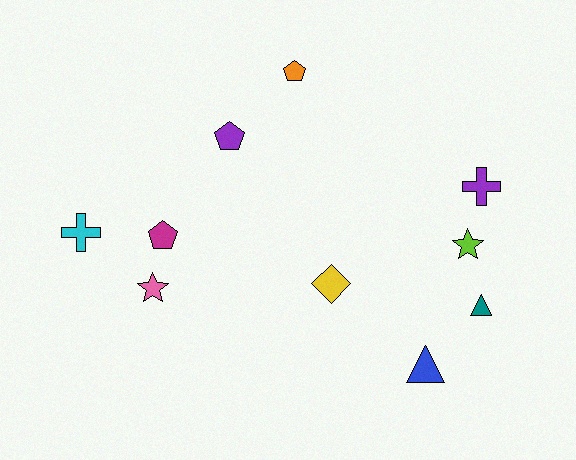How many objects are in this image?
There are 10 objects.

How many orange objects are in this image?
There is 1 orange object.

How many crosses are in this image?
There are 2 crosses.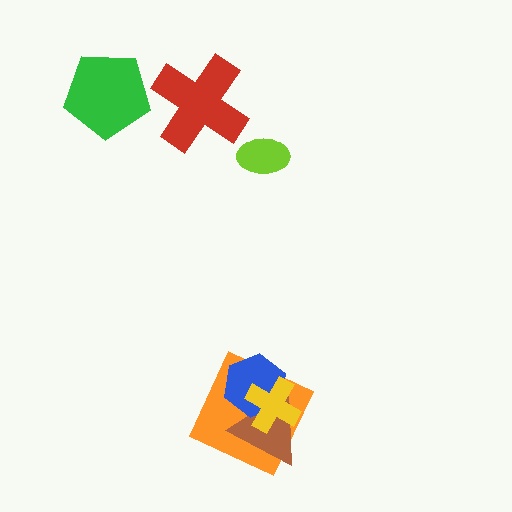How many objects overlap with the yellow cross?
3 objects overlap with the yellow cross.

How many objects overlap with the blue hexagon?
3 objects overlap with the blue hexagon.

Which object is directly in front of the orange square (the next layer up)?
The brown triangle is directly in front of the orange square.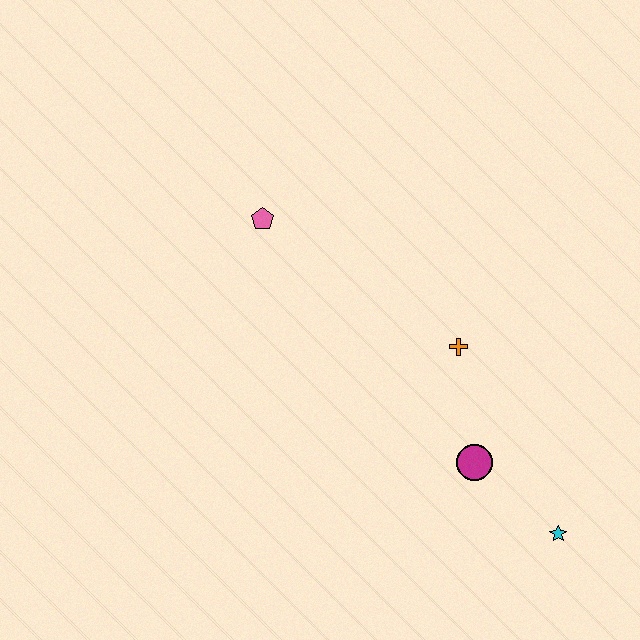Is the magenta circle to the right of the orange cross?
Yes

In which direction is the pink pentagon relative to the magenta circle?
The pink pentagon is above the magenta circle.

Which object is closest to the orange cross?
The magenta circle is closest to the orange cross.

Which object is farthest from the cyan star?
The pink pentagon is farthest from the cyan star.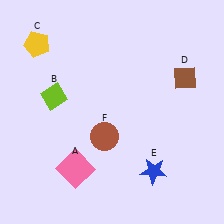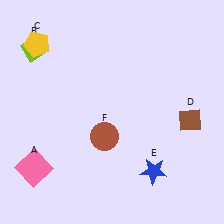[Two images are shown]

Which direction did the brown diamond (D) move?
The brown diamond (D) moved down.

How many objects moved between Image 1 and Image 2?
3 objects moved between the two images.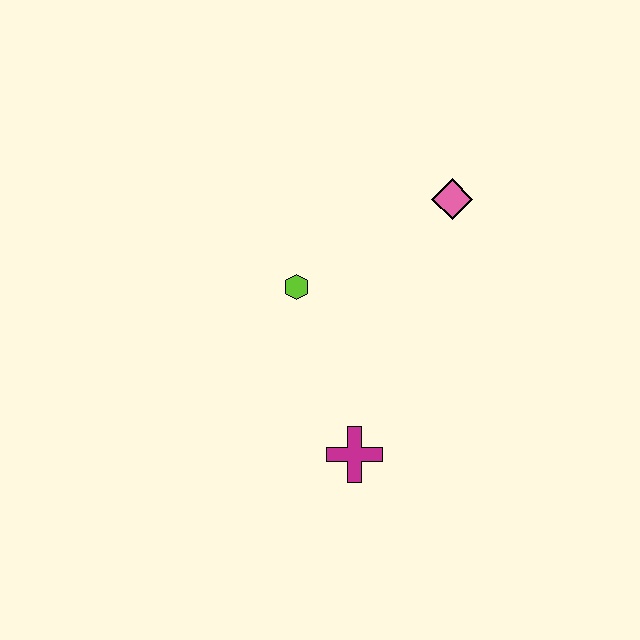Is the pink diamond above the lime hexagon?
Yes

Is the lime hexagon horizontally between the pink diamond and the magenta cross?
No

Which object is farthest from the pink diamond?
The magenta cross is farthest from the pink diamond.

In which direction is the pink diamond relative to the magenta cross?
The pink diamond is above the magenta cross.